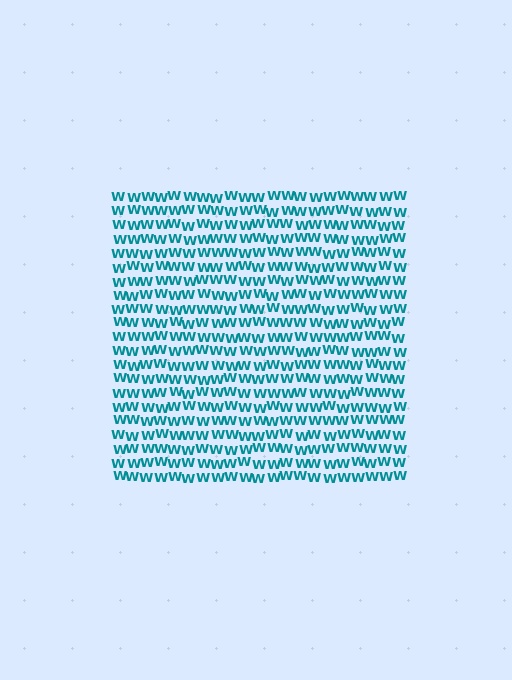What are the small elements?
The small elements are letter W's.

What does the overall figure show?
The overall figure shows a square.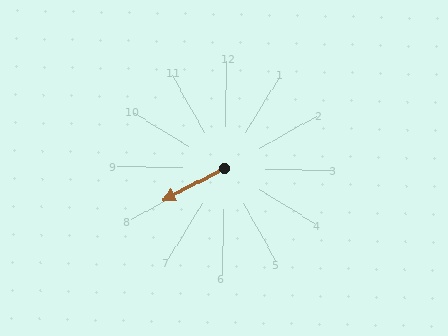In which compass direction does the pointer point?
Southwest.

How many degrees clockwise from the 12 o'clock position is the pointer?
Approximately 241 degrees.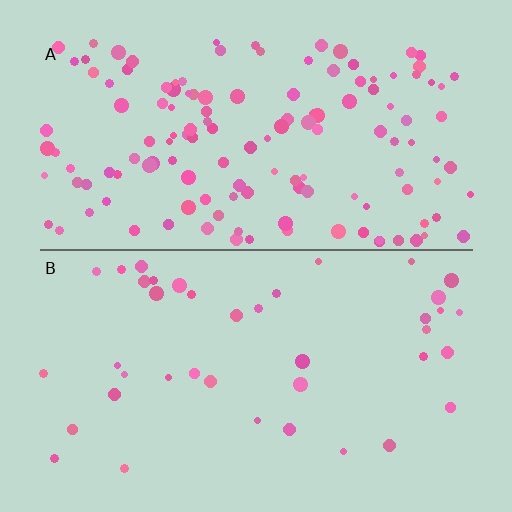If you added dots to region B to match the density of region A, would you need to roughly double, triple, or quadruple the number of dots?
Approximately triple.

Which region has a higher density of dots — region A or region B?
A (the top).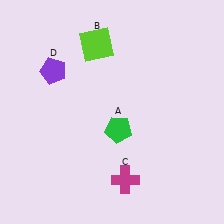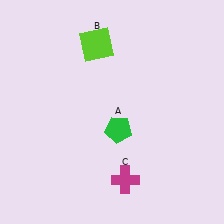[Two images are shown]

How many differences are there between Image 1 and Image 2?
There is 1 difference between the two images.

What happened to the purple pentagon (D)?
The purple pentagon (D) was removed in Image 2. It was in the top-left area of Image 1.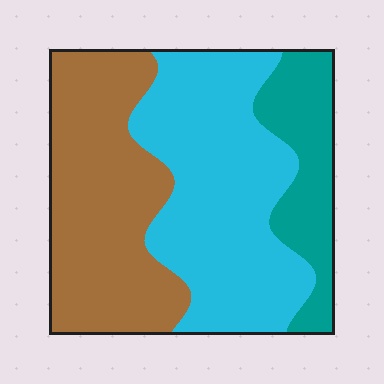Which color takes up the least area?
Teal, at roughly 20%.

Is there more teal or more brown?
Brown.